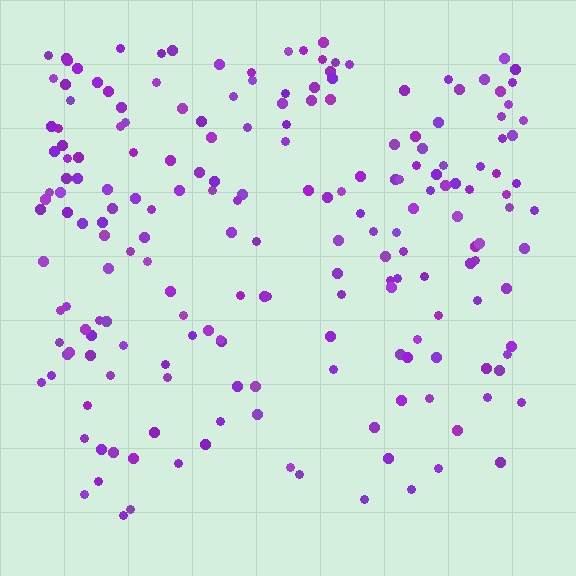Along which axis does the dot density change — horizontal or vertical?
Vertical.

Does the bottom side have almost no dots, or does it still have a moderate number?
Still a moderate number, just noticeably fewer than the top.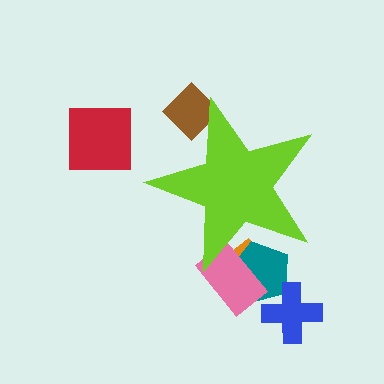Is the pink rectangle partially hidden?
Yes, the pink rectangle is partially hidden behind the lime star.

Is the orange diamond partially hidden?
Yes, the orange diamond is partially hidden behind the lime star.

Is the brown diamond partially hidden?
Yes, the brown diamond is partially hidden behind the lime star.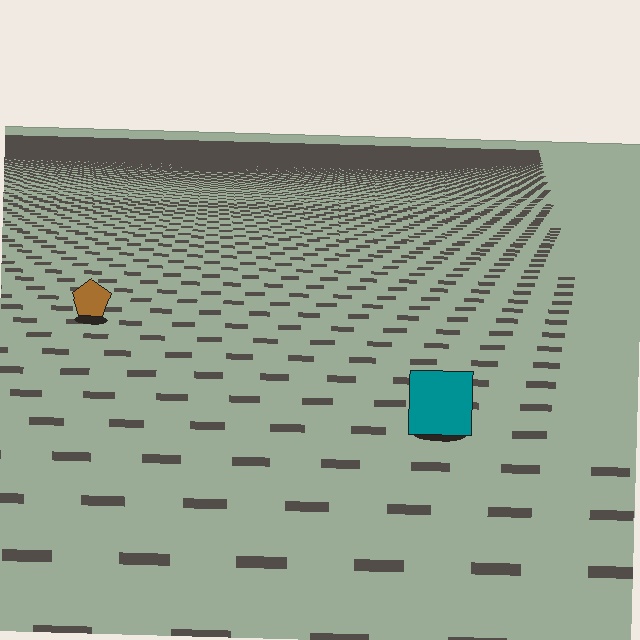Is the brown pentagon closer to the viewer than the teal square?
No. The teal square is closer — you can tell from the texture gradient: the ground texture is coarser near it.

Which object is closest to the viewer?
The teal square is closest. The texture marks near it are larger and more spread out.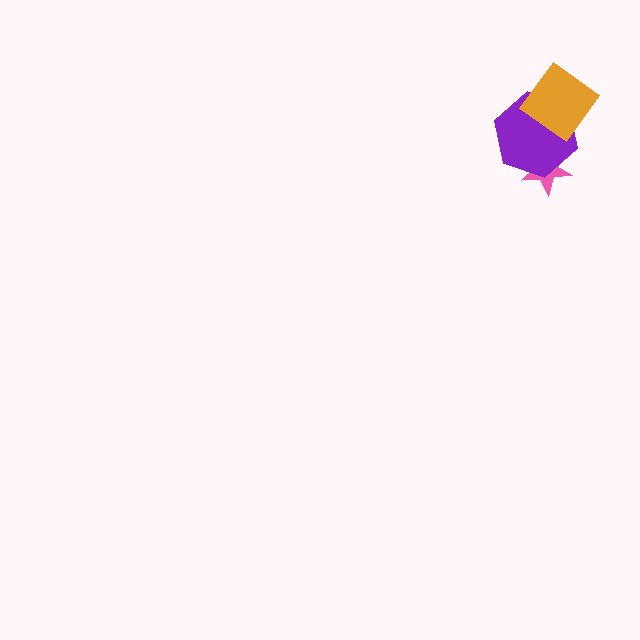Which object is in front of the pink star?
The purple hexagon is in front of the pink star.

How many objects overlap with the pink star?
1 object overlaps with the pink star.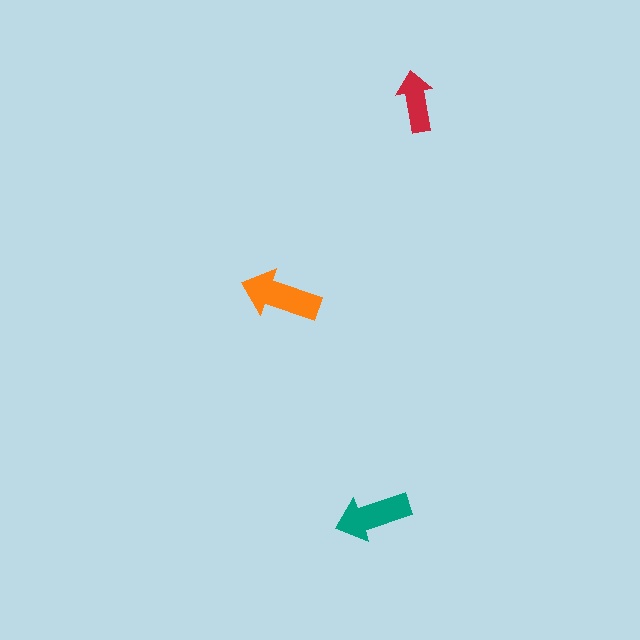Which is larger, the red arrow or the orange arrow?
The orange one.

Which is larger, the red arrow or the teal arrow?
The teal one.